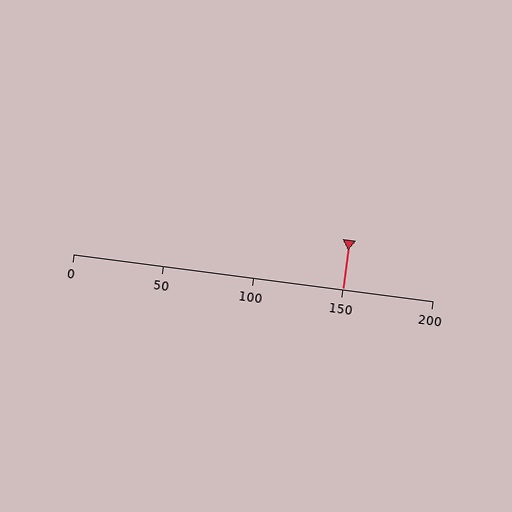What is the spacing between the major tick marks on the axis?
The major ticks are spaced 50 apart.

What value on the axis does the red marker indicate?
The marker indicates approximately 150.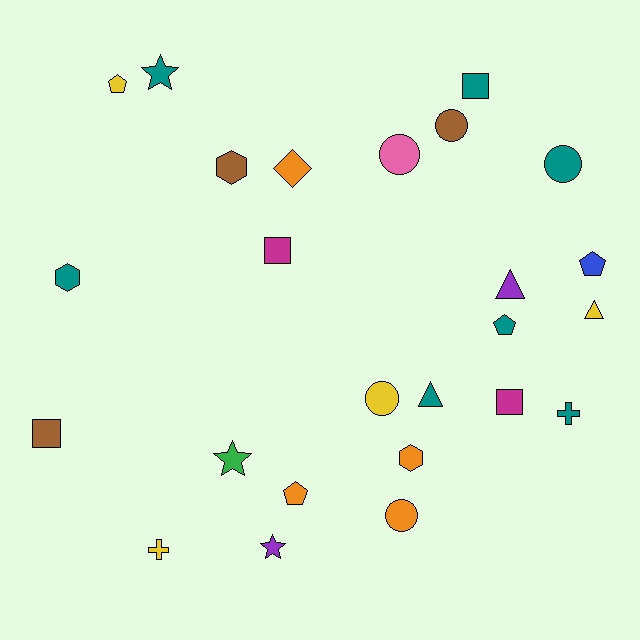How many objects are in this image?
There are 25 objects.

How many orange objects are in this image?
There are 4 orange objects.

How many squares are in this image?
There are 4 squares.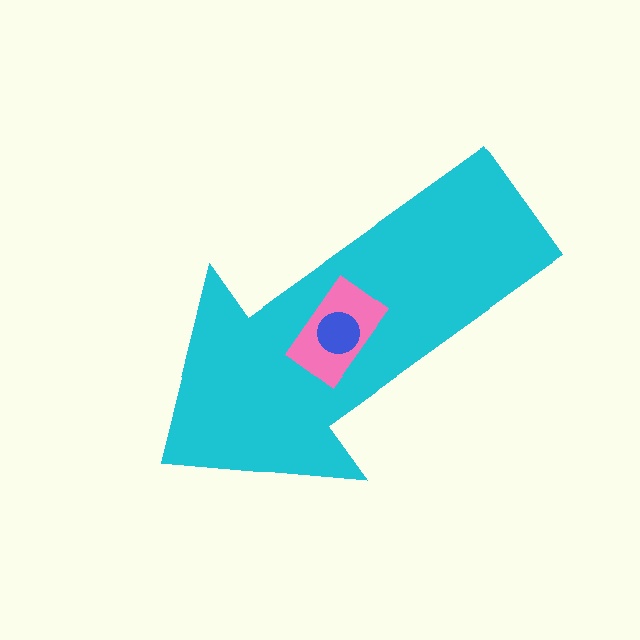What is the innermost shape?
The blue circle.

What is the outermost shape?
The cyan arrow.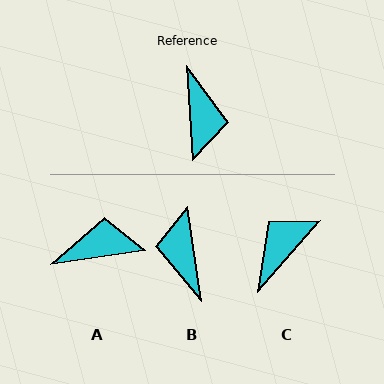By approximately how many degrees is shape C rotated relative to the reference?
Approximately 135 degrees counter-clockwise.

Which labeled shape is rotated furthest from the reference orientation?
B, about 176 degrees away.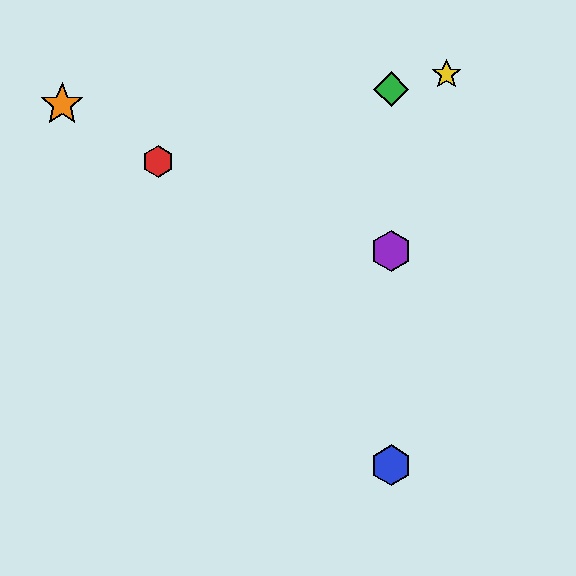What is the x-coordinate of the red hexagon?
The red hexagon is at x≈158.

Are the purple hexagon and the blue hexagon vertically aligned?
Yes, both are at x≈391.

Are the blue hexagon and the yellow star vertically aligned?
No, the blue hexagon is at x≈391 and the yellow star is at x≈446.